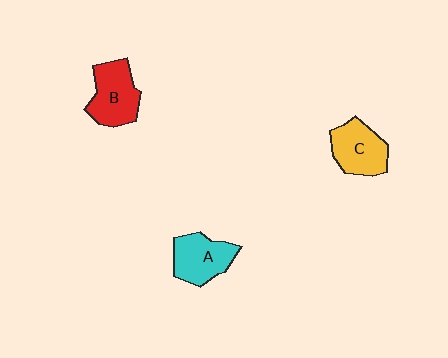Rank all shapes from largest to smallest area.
From largest to smallest: B (red), C (yellow), A (cyan).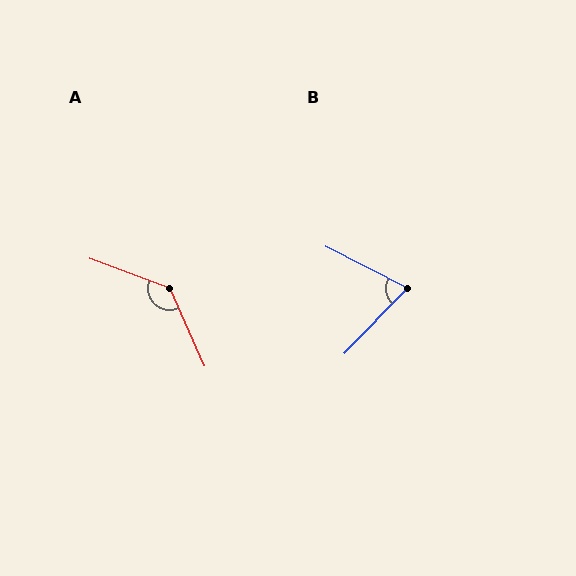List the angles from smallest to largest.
B (73°), A (134°).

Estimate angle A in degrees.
Approximately 134 degrees.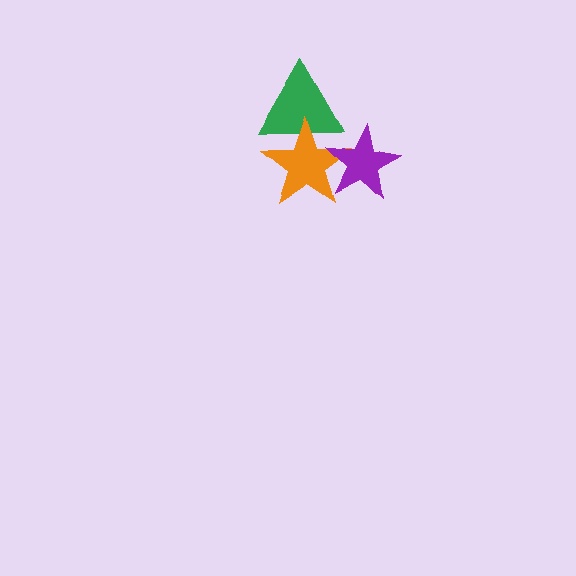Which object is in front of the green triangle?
The orange star is in front of the green triangle.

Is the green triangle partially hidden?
Yes, it is partially covered by another shape.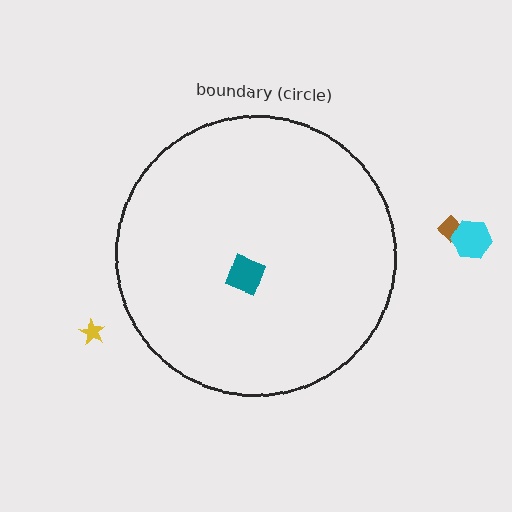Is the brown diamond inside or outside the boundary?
Outside.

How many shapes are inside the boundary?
1 inside, 3 outside.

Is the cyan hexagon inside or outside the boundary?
Outside.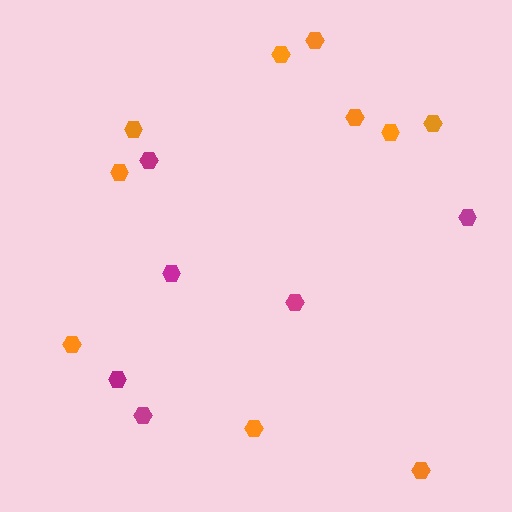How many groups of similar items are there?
There are 2 groups: one group of orange hexagons (10) and one group of magenta hexagons (6).